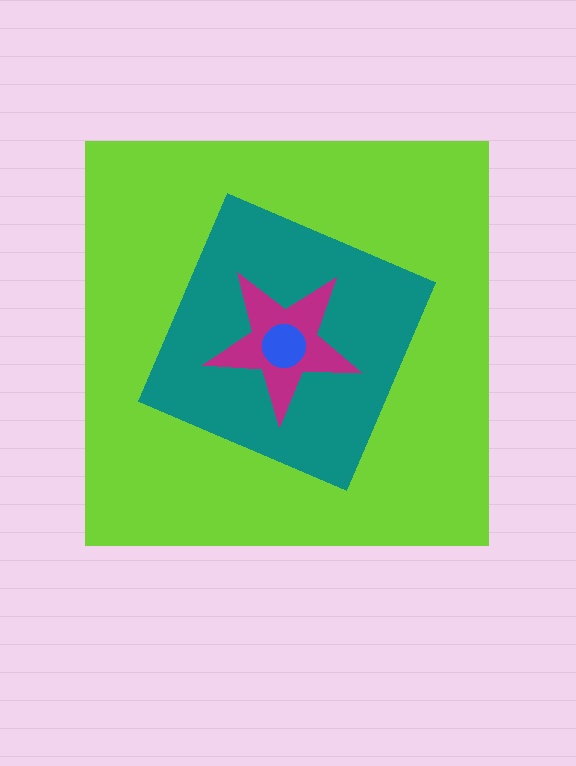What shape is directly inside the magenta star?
The blue circle.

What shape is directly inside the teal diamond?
The magenta star.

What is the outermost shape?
The lime square.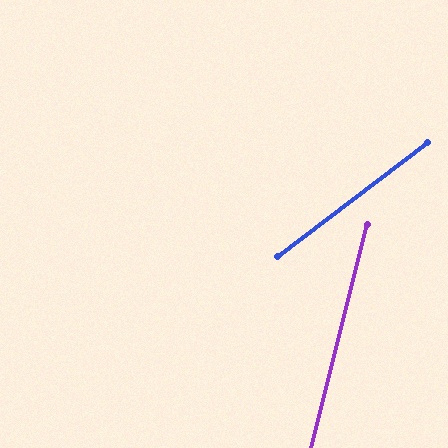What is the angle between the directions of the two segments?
Approximately 39 degrees.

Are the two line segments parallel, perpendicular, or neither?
Neither parallel nor perpendicular — they differ by about 39°.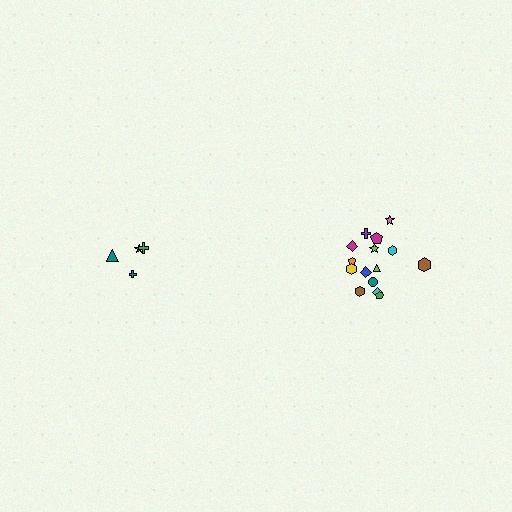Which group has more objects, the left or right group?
The right group.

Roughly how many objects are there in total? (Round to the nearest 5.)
Roughly 20 objects in total.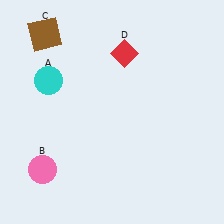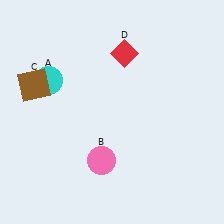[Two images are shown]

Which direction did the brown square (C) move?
The brown square (C) moved down.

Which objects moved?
The objects that moved are: the pink circle (B), the brown square (C).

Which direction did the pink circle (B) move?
The pink circle (B) moved right.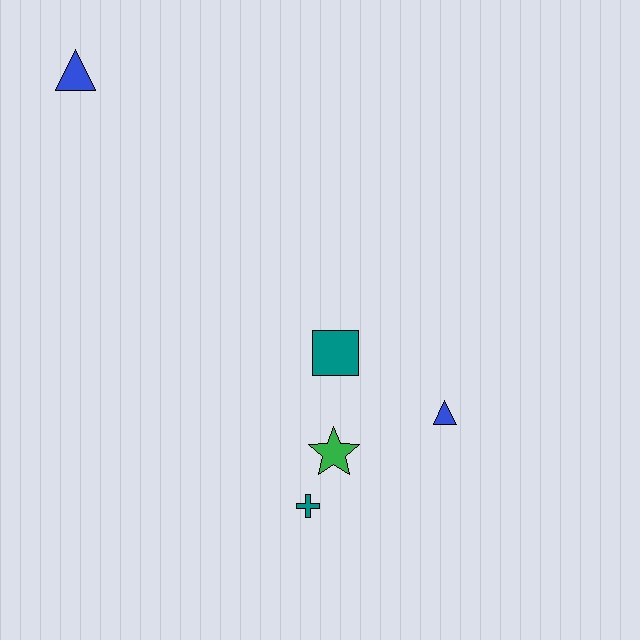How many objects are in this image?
There are 5 objects.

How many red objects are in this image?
There are no red objects.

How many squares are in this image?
There is 1 square.